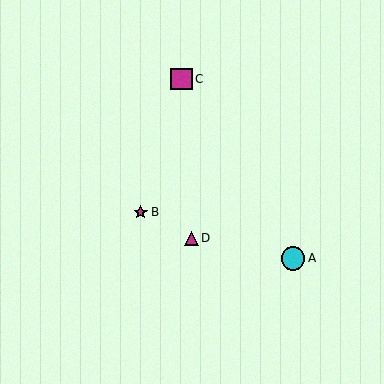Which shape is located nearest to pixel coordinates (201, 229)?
The magenta triangle (labeled D) at (191, 238) is nearest to that location.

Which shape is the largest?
The cyan circle (labeled A) is the largest.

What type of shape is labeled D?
Shape D is a magenta triangle.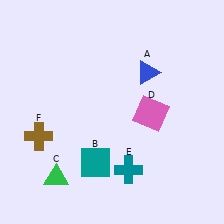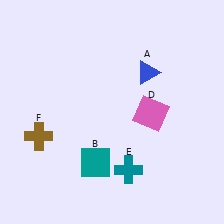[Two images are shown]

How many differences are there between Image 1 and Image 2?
There is 1 difference between the two images.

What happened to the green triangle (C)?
The green triangle (C) was removed in Image 2. It was in the bottom-left area of Image 1.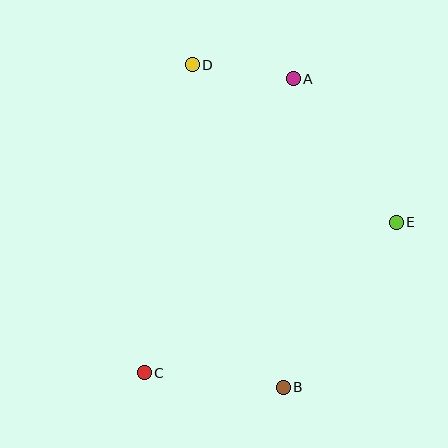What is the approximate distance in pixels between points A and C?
The distance between A and C is approximately 330 pixels.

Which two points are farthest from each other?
Points B and D are farthest from each other.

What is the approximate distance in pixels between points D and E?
The distance between D and E is approximately 258 pixels.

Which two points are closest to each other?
Points A and D are closest to each other.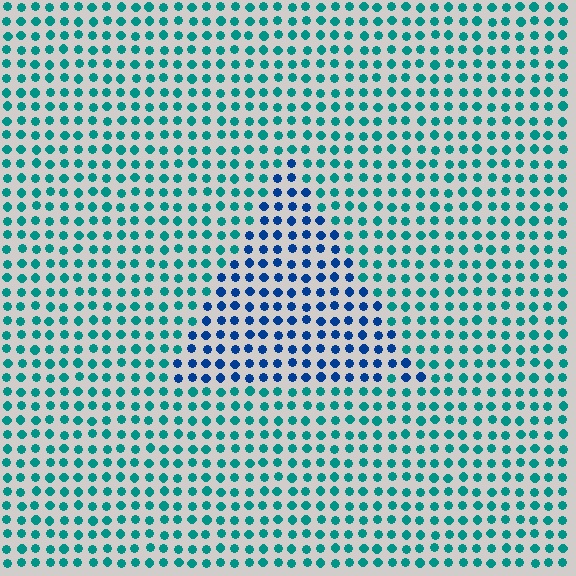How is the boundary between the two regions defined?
The boundary is defined purely by a slight shift in hue (about 41 degrees). Spacing, size, and orientation are identical on both sides.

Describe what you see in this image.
The image is filled with small teal elements in a uniform arrangement. A triangle-shaped region is visible where the elements are tinted to a slightly different hue, forming a subtle color boundary.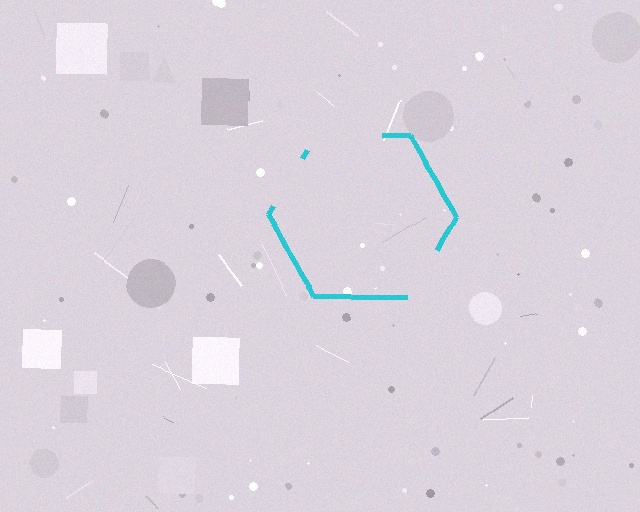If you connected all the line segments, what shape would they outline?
They would outline a hexagon.